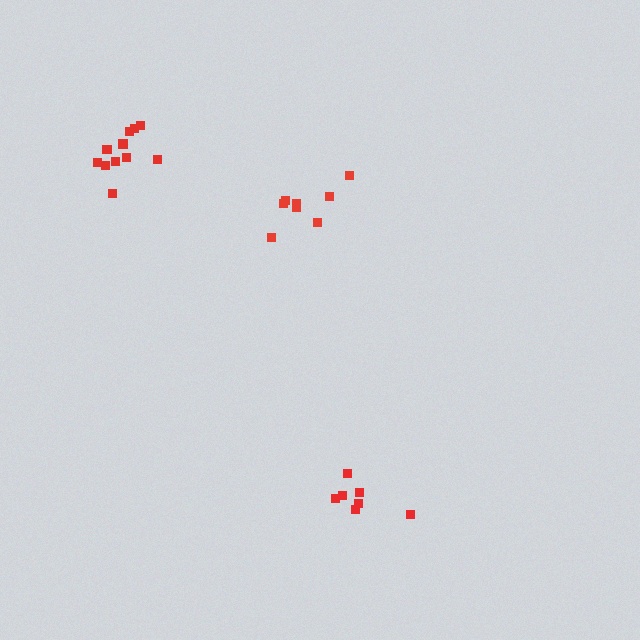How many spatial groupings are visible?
There are 3 spatial groupings.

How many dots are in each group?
Group 1: 7 dots, Group 2: 8 dots, Group 3: 11 dots (26 total).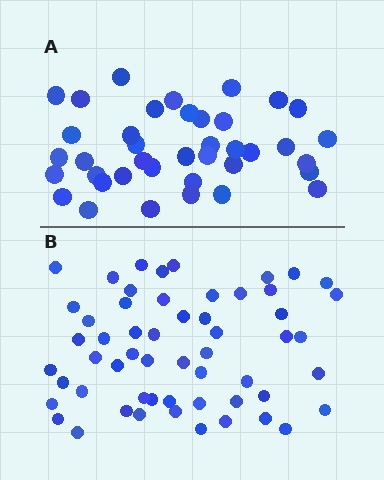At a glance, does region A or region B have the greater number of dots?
Region B (the bottom region) has more dots.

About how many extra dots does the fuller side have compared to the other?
Region B has approximately 15 more dots than region A.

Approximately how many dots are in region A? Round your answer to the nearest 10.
About 40 dots. (The exact count is 39, which rounds to 40.)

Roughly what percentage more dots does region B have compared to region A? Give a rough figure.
About 45% more.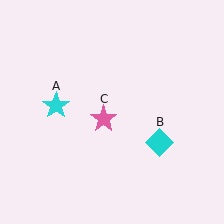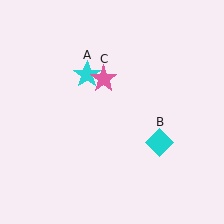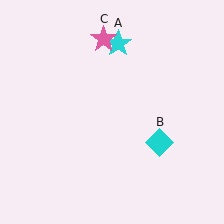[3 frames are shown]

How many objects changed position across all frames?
2 objects changed position: cyan star (object A), pink star (object C).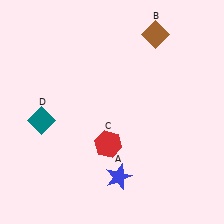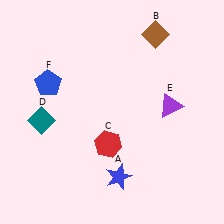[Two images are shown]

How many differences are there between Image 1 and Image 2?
There are 2 differences between the two images.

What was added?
A purple triangle (E), a blue pentagon (F) were added in Image 2.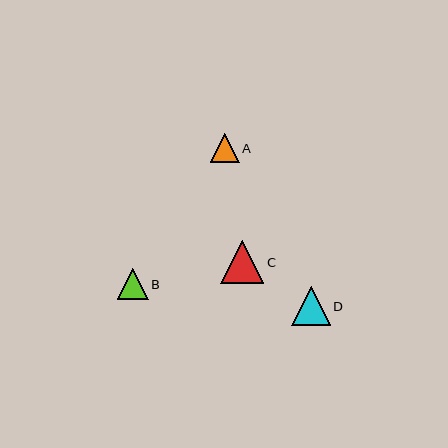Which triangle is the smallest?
Triangle A is the smallest with a size of approximately 29 pixels.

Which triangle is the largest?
Triangle C is the largest with a size of approximately 43 pixels.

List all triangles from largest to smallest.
From largest to smallest: C, D, B, A.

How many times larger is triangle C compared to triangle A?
Triangle C is approximately 1.5 times the size of triangle A.